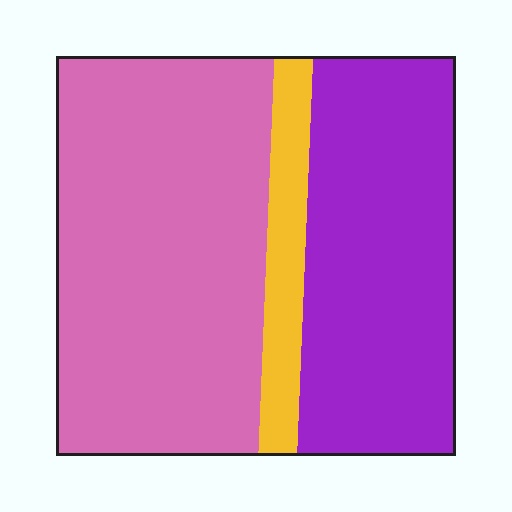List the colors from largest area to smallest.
From largest to smallest: pink, purple, yellow.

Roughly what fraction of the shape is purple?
Purple takes up about three eighths (3/8) of the shape.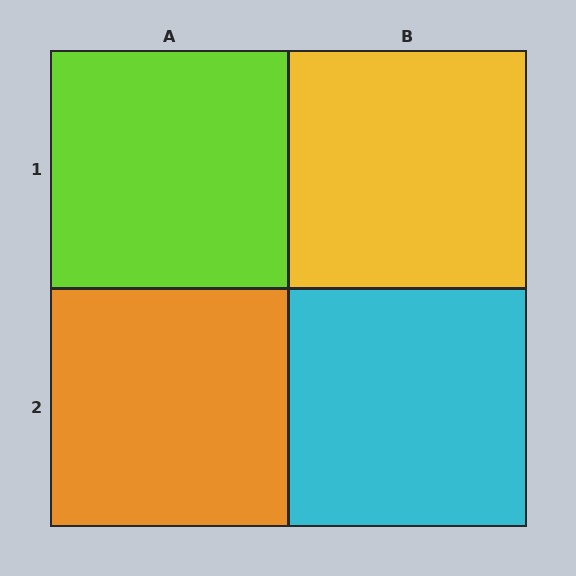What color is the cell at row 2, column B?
Cyan.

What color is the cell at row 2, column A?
Orange.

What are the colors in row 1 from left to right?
Lime, yellow.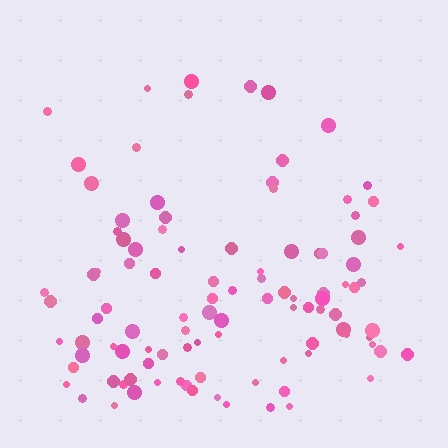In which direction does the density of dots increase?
From top to bottom, with the bottom side densest.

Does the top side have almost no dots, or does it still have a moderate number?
Still a moderate number, just noticeably fewer than the bottom.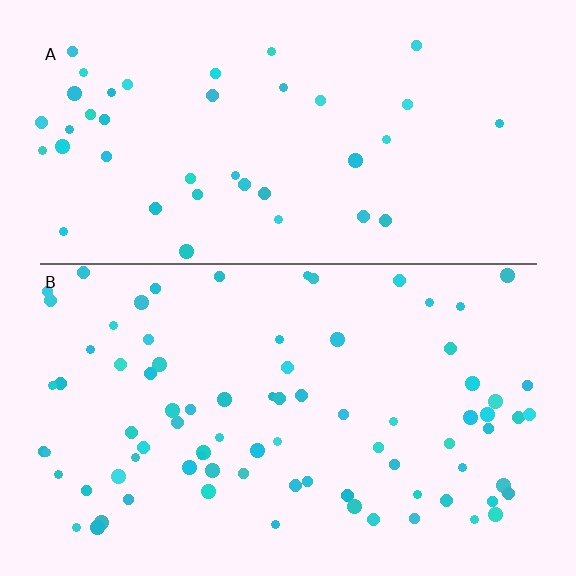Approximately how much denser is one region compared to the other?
Approximately 2.0× — region B over region A.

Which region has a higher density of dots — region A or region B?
B (the bottom).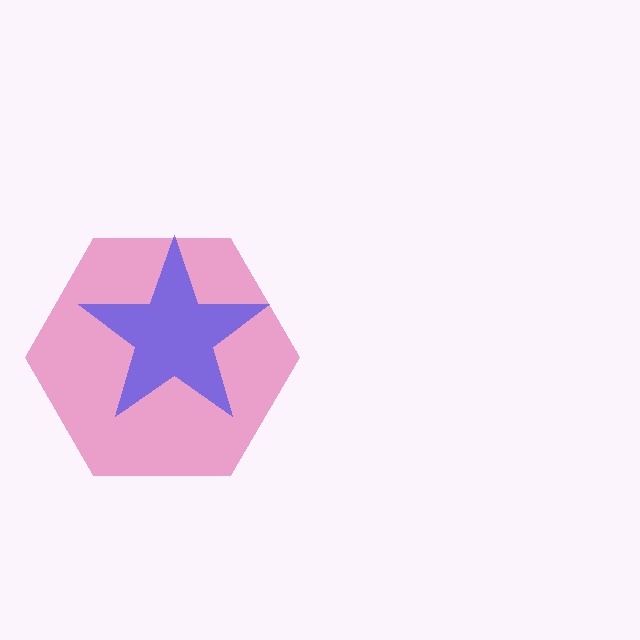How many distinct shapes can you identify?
There are 2 distinct shapes: a magenta hexagon, a blue star.